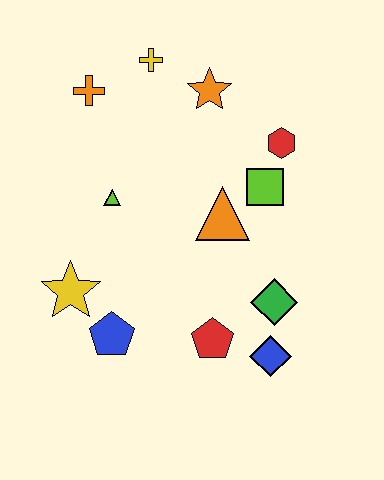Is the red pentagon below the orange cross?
Yes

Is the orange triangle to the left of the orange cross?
No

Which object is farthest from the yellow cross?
The blue diamond is farthest from the yellow cross.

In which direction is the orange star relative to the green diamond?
The orange star is above the green diamond.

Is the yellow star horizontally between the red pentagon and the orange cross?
No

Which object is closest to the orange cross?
The yellow cross is closest to the orange cross.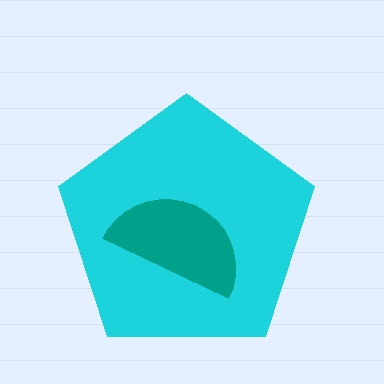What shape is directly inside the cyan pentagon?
The teal semicircle.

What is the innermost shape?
The teal semicircle.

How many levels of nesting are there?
2.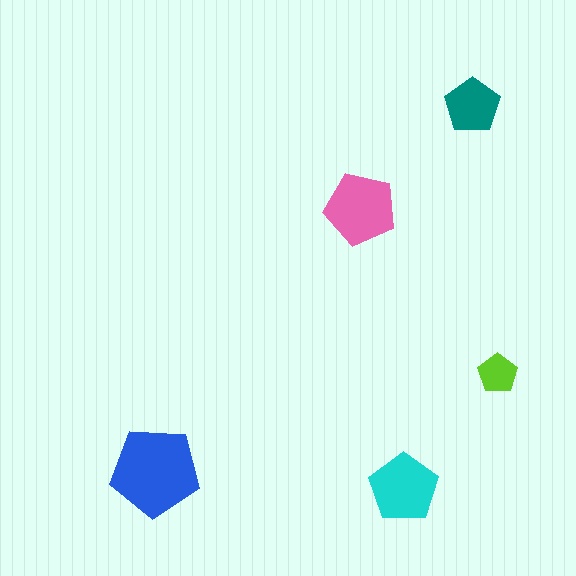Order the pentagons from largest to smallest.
the blue one, the pink one, the cyan one, the teal one, the lime one.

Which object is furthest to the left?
The blue pentagon is leftmost.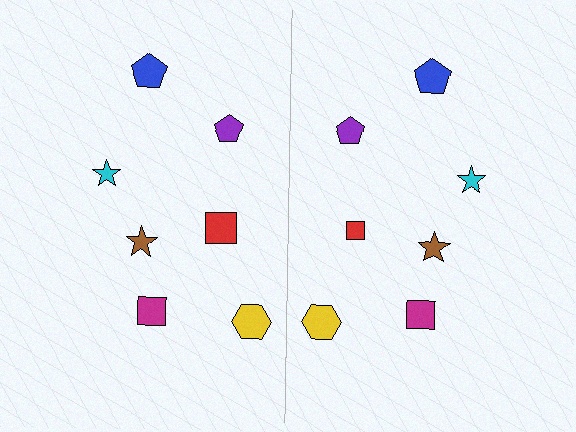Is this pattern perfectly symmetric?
No, the pattern is not perfectly symmetric. The red square on the right side has a different size than its mirror counterpart.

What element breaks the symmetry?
The red square on the right side has a different size than its mirror counterpart.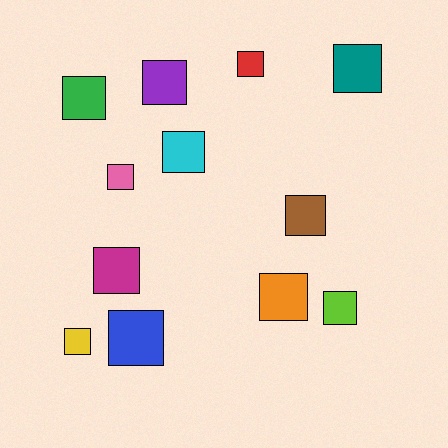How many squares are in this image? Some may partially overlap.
There are 12 squares.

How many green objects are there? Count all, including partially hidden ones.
There is 1 green object.